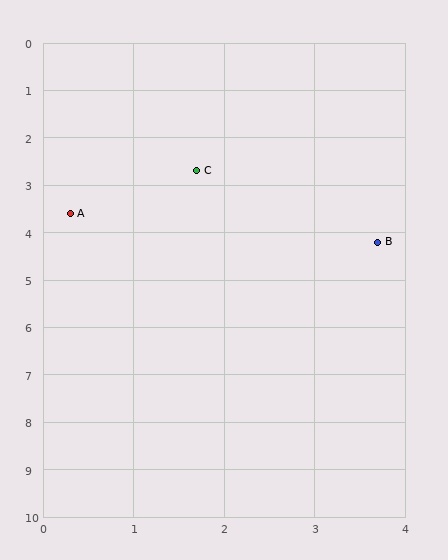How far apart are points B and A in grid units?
Points B and A are about 3.5 grid units apart.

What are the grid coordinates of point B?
Point B is at approximately (3.7, 4.2).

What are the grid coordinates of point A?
Point A is at approximately (0.3, 3.6).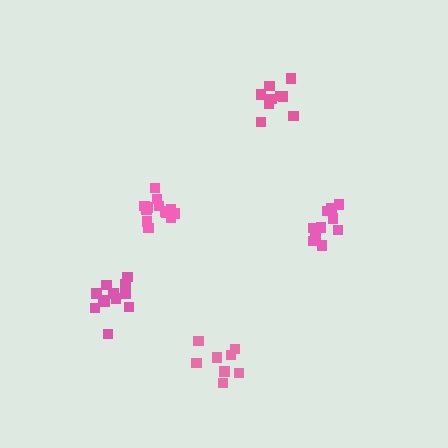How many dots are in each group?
Group 1: 13 dots, Group 2: 12 dots, Group 3: 9 dots, Group 4: 10 dots, Group 5: 8 dots (52 total).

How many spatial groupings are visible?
There are 5 spatial groupings.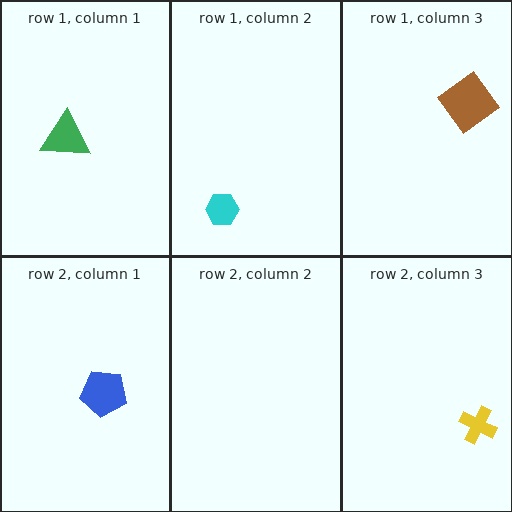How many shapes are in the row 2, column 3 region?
1.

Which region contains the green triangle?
The row 1, column 1 region.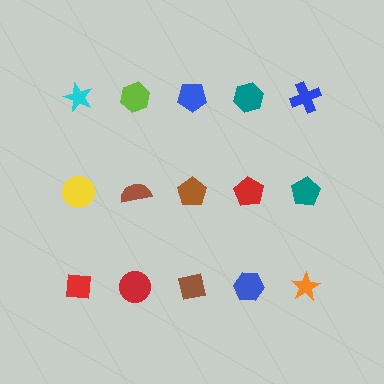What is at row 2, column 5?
A teal pentagon.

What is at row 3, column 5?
An orange star.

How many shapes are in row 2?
5 shapes.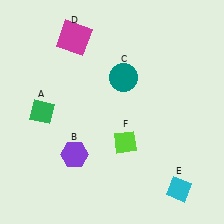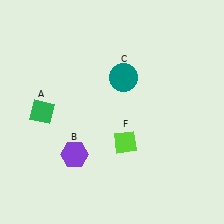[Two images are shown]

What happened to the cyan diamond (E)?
The cyan diamond (E) was removed in Image 2. It was in the bottom-right area of Image 1.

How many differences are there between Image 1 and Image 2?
There are 2 differences between the two images.